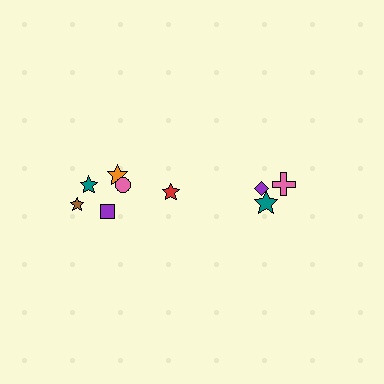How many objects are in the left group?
There are 6 objects.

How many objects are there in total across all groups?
There are 9 objects.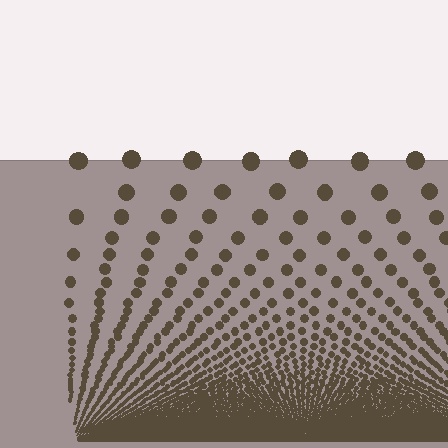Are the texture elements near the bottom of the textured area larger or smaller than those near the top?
Smaller. The gradient is inverted — elements near the bottom are smaller and denser.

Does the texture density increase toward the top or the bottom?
Density increases toward the bottom.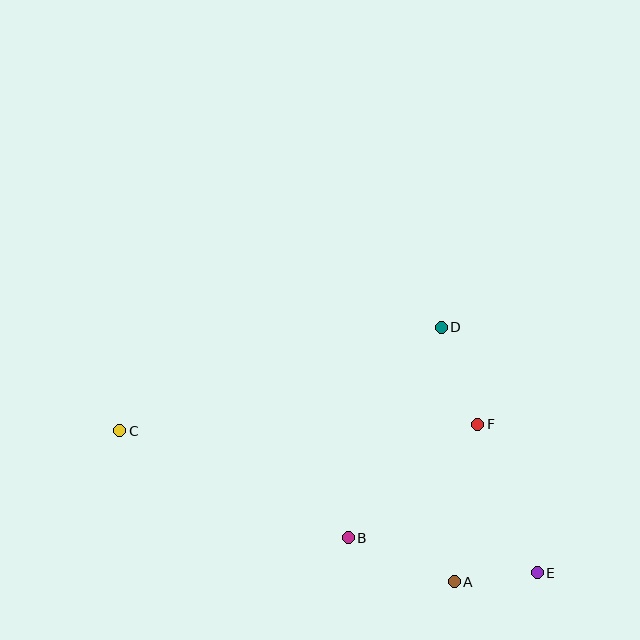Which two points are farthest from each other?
Points C and E are farthest from each other.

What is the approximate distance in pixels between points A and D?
The distance between A and D is approximately 255 pixels.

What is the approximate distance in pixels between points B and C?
The distance between B and C is approximately 252 pixels.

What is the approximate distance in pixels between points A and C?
The distance between A and C is approximately 367 pixels.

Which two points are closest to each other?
Points A and E are closest to each other.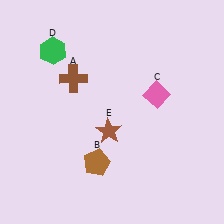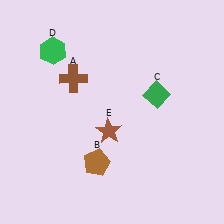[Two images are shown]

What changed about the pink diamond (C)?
In Image 1, C is pink. In Image 2, it changed to green.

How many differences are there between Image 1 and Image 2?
There is 1 difference between the two images.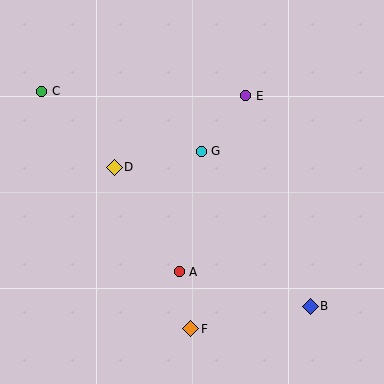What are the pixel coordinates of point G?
Point G is at (201, 151).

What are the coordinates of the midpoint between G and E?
The midpoint between G and E is at (223, 124).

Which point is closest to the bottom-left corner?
Point F is closest to the bottom-left corner.